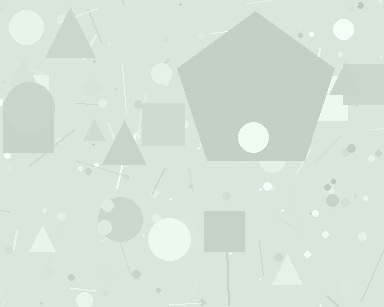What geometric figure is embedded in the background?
A pentagon is embedded in the background.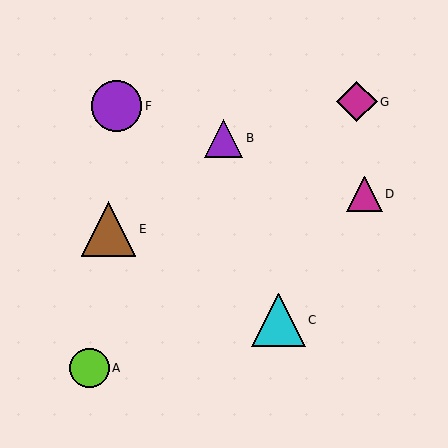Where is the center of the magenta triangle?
The center of the magenta triangle is at (365, 194).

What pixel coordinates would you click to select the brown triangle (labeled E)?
Click at (108, 229) to select the brown triangle E.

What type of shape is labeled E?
Shape E is a brown triangle.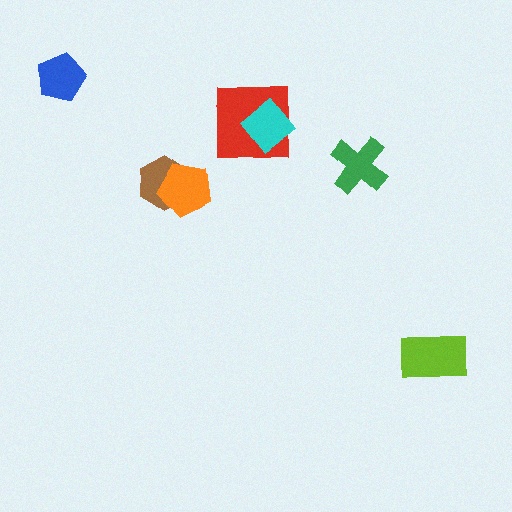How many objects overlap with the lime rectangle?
0 objects overlap with the lime rectangle.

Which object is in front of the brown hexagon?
The orange pentagon is in front of the brown hexagon.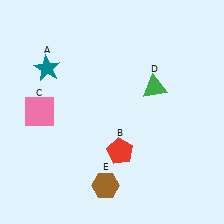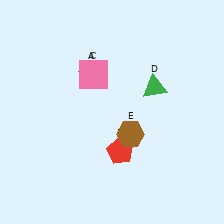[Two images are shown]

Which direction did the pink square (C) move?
The pink square (C) moved right.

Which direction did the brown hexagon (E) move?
The brown hexagon (E) moved up.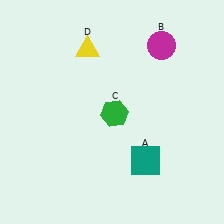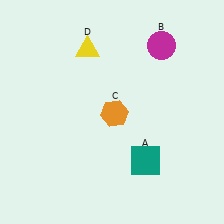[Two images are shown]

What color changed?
The hexagon (C) changed from green in Image 1 to orange in Image 2.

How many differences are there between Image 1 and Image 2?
There is 1 difference between the two images.